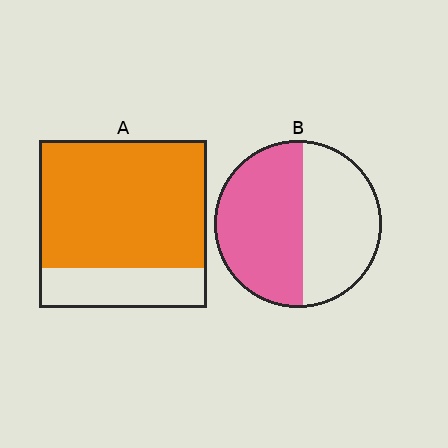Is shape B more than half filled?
Roughly half.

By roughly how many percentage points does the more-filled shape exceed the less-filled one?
By roughly 20 percentage points (A over B).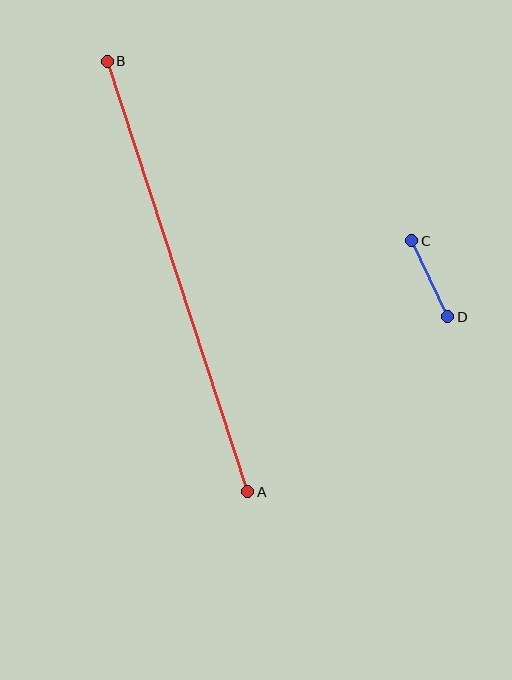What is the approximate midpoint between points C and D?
The midpoint is at approximately (430, 279) pixels.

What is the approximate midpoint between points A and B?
The midpoint is at approximately (177, 277) pixels.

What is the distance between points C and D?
The distance is approximately 84 pixels.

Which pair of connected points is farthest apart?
Points A and B are farthest apart.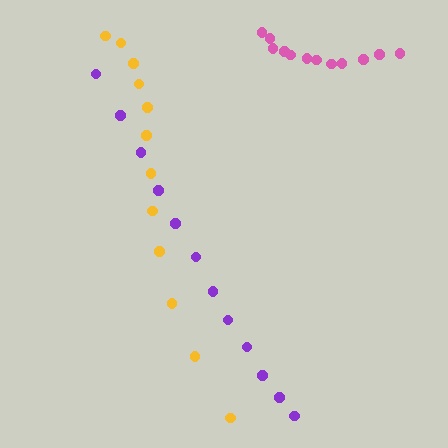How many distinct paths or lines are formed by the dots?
There are 3 distinct paths.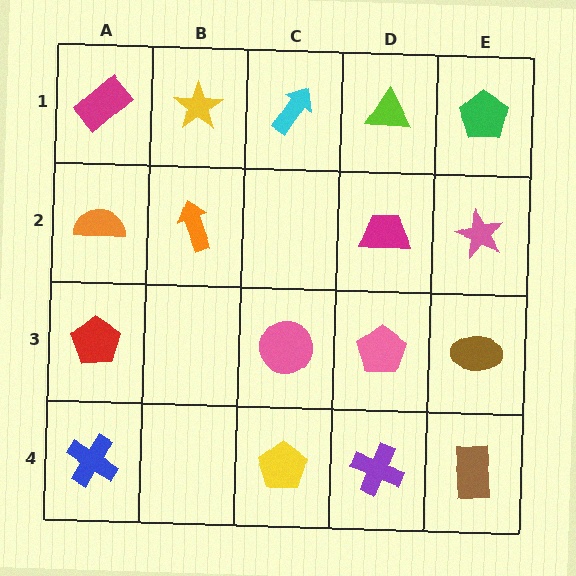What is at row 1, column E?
A green pentagon.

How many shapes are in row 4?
4 shapes.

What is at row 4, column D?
A purple cross.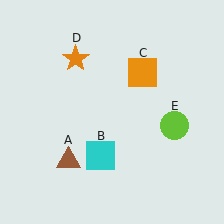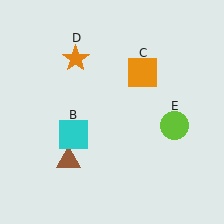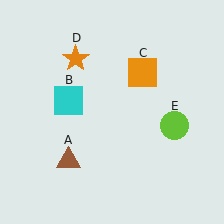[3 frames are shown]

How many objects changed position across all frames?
1 object changed position: cyan square (object B).